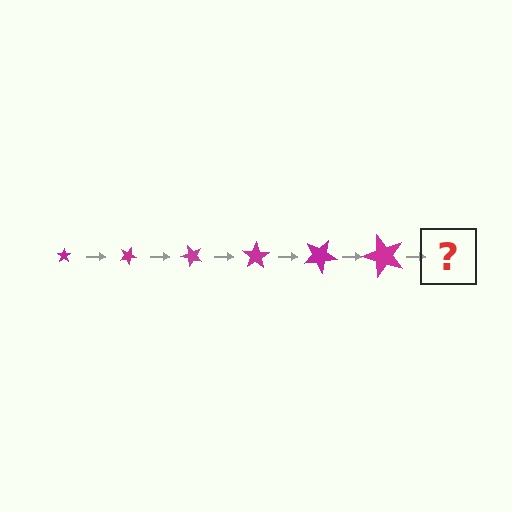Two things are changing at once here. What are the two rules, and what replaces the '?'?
The two rules are that the star grows larger each step and it rotates 25 degrees each step. The '?' should be a star, larger than the previous one and rotated 150 degrees from the start.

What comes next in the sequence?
The next element should be a star, larger than the previous one and rotated 150 degrees from the start.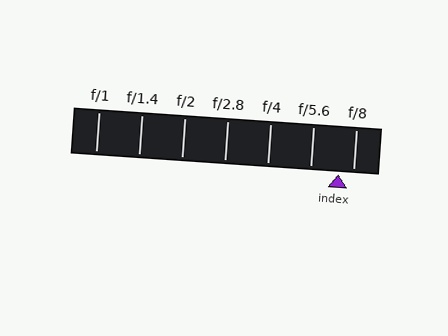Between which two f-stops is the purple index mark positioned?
The index mark is between f/5.6 and f/8.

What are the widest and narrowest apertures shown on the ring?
The widest aperture shown is f/1 and the narrowest is f/8.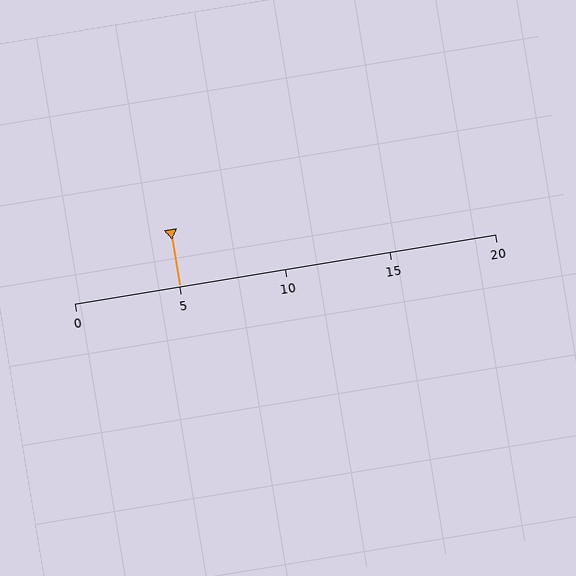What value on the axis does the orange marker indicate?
The marker indicates approximately 5.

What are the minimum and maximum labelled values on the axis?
The axis runs from 0 to 20.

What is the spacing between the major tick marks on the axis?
The major ticks are spaced 5 apart.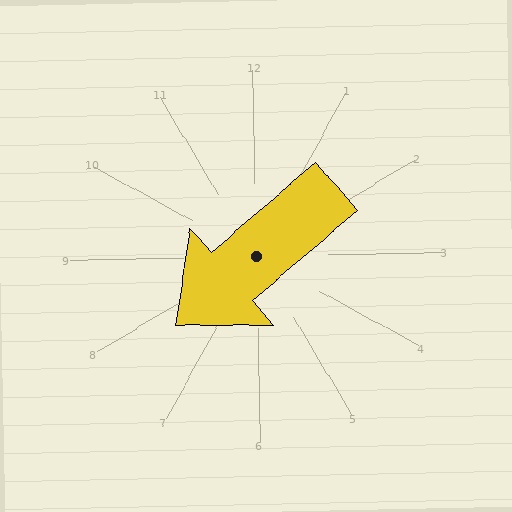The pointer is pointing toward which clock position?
Roughly 8 o'clock.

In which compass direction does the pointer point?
Southwest.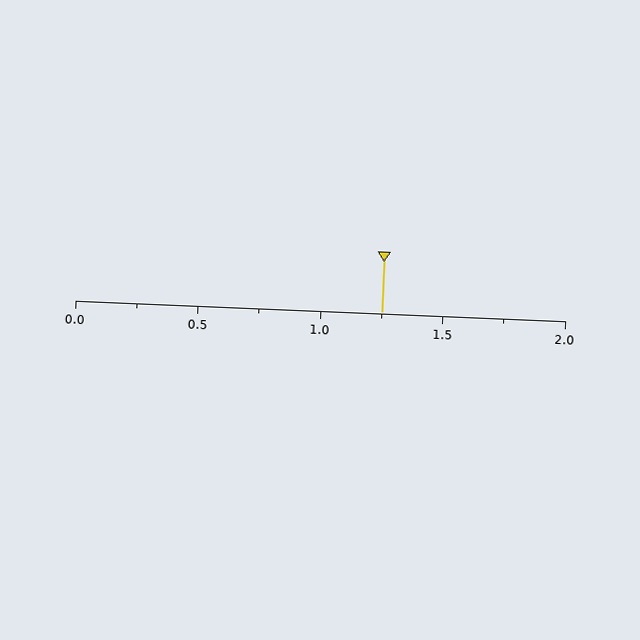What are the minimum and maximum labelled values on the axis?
The axis runs from 0.0 to 2.0.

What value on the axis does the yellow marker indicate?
The marker indicates approximately 1.25.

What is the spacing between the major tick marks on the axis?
The major ticks are spaced 0.5 apart.